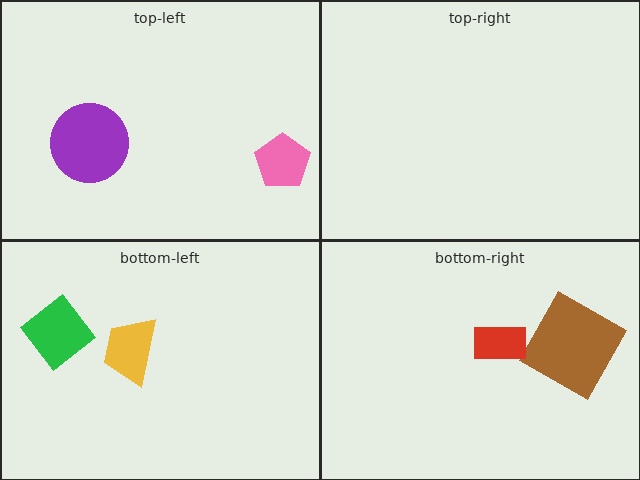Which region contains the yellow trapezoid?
The bottom-left region.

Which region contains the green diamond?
The bottom-left region.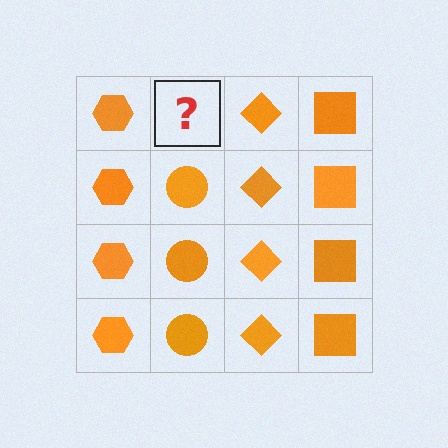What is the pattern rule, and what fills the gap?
The rule is that each column has a consistent shape. The gap should be filled with an orange circle.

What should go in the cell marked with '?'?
The missing cell should contain an orange circle.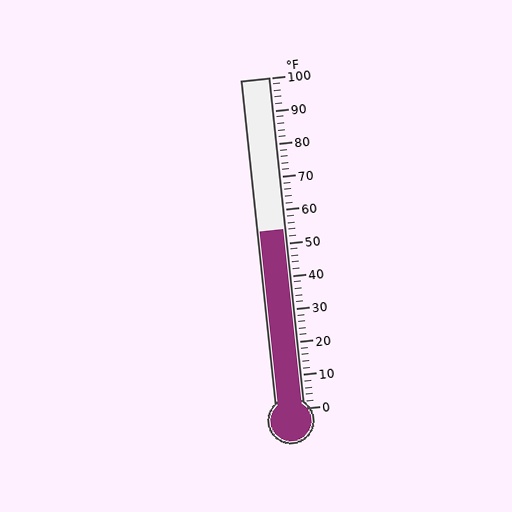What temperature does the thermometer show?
The thermometer shows approximately 54°F.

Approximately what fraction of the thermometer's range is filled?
The thermometer is filled to approximately 55% of its range.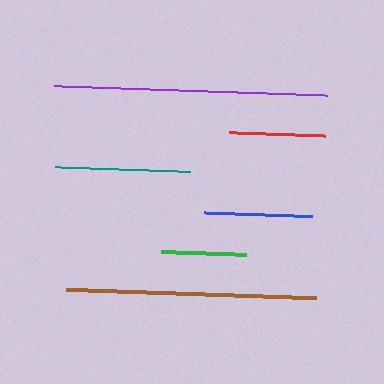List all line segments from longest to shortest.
From longest to shortest: purple, brown, teal, blue, red, green.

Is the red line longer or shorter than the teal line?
The teal line is longer than the red line.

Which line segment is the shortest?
The green line is the shortest at approximately 85 pixels.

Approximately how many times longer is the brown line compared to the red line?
The brown line is approximately 2.6 times the length of the red line.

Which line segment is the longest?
The purple line is the longest at approximately 273 pixels.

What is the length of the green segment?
The green segment is approximately 85 pixels long.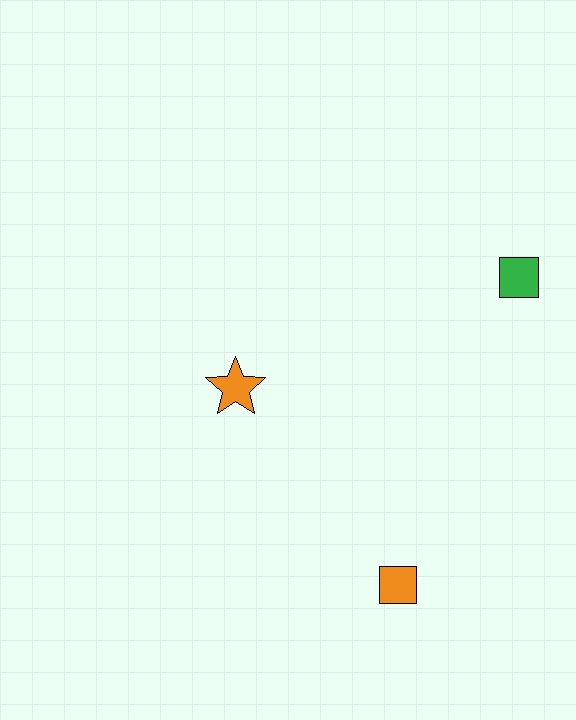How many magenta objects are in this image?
There are no magenta objects.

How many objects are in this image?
There are 3 objects.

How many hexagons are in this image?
There are no hexagons.